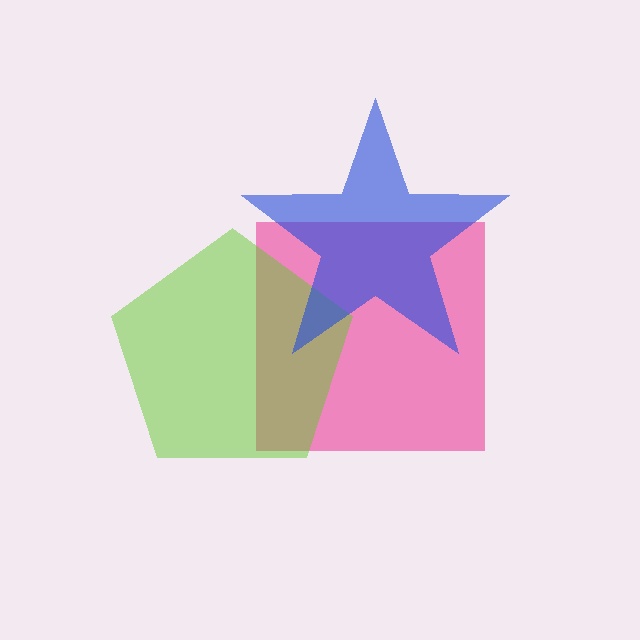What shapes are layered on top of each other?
The layered shapes are: a pink square, a lime pentagon, a blue star.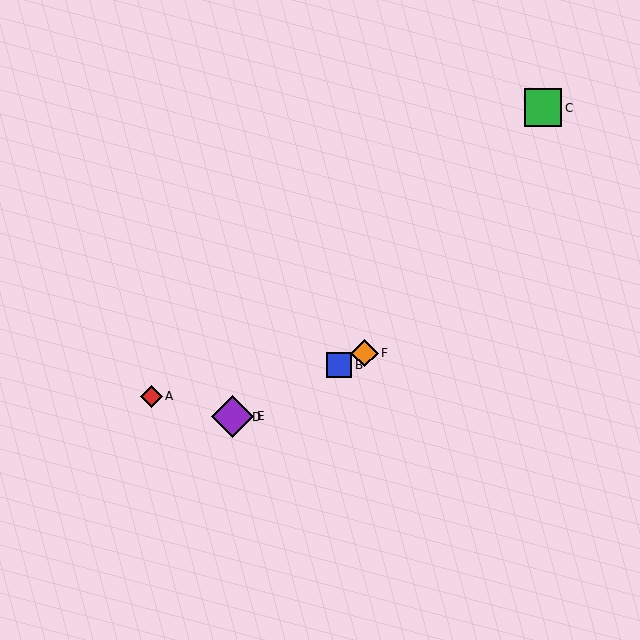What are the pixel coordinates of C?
Object C is at (543, 108).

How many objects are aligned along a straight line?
4 objects (B, D, E, F) are aligned along a straight line.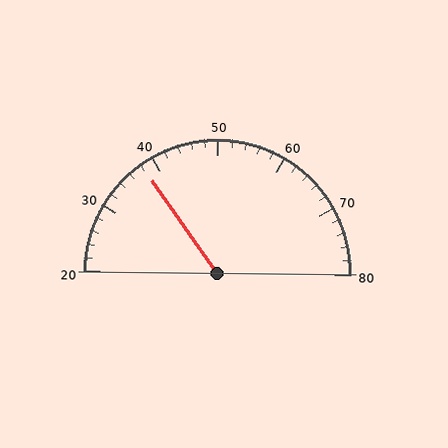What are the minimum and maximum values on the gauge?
The gauge ranges from 20 to 80.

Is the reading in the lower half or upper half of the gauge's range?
The reading is in the lower half of the range (20 to 80).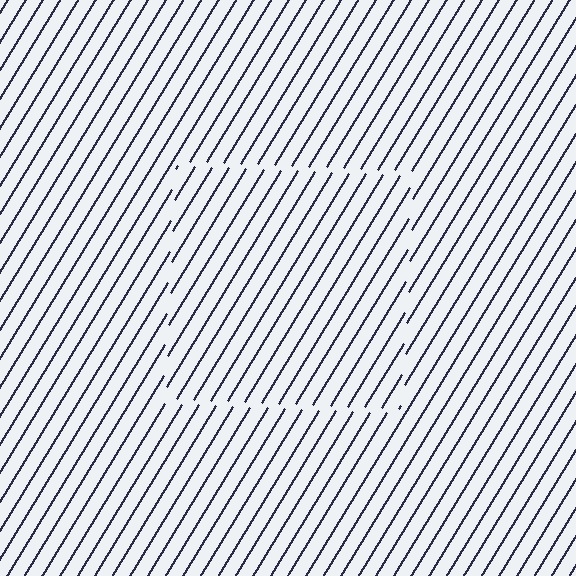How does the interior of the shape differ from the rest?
The interior of the shape contains the same grating, shifted by half a period — the contour is defined by the phase discontinuity where line-ends from the inner and outer gratings abut.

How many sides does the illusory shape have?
4 sides — the line-ends trace a square.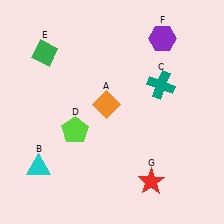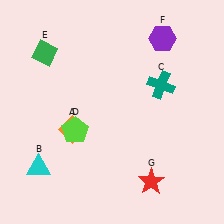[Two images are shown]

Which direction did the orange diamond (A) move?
The orange diamond (A) moved left.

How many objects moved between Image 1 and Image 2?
1 object moved between the two images.